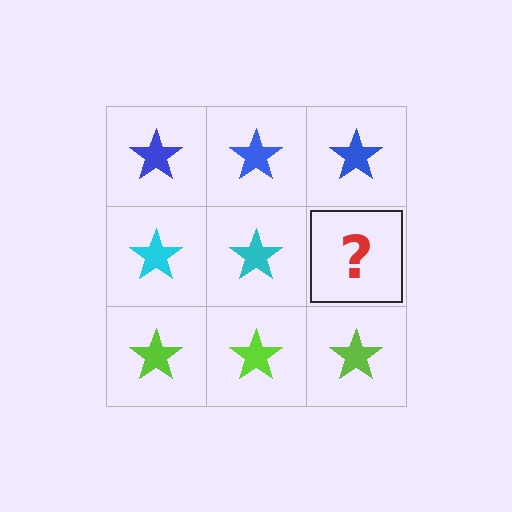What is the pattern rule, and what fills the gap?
The rule is that each row has a consistent color. The gap should be filled with a cyan star.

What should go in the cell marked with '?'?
The missing cell should contain a cyan star.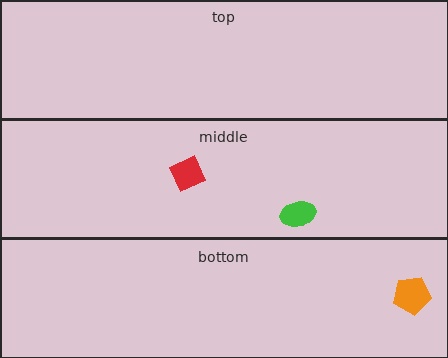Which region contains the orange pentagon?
The bottom region.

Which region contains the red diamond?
The middle region.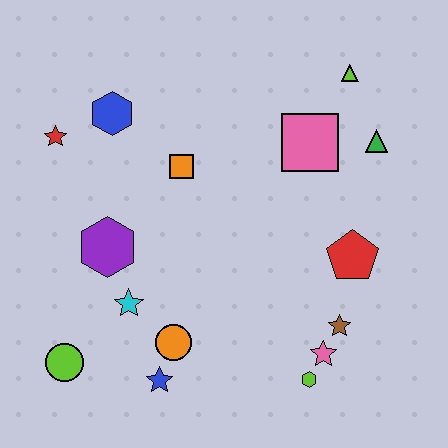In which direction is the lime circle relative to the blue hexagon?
The lime circle is below the blue hexagon.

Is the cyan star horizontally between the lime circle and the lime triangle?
Yes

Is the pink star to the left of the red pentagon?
Yes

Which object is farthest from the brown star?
The red star is farthest from the brown star.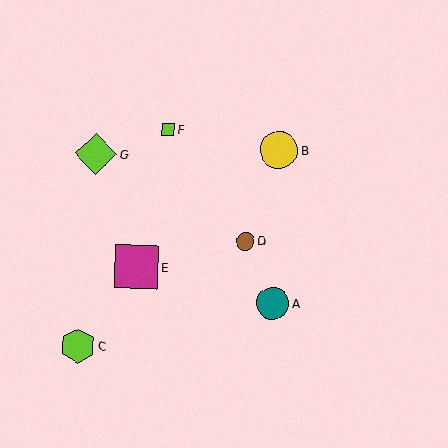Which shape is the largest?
The magenta square (labeled E) is the largest.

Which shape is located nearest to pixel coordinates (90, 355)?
The lime hexagon (labeled C) at (78, 346) is nearest to that location.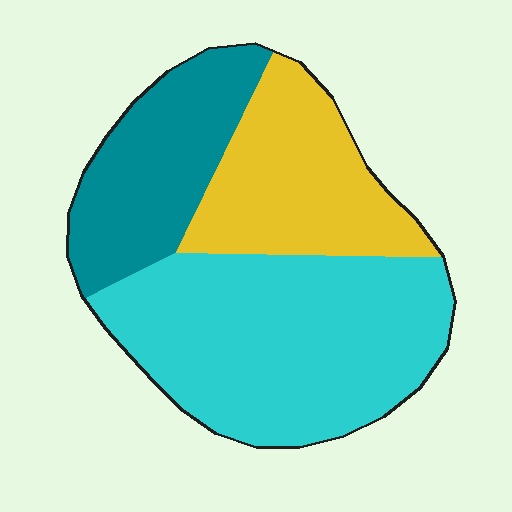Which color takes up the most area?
Cyan, at roughly 50%.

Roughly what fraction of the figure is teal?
Teal takes up about one quarter (1/4) of the figure.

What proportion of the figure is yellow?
Yellow takes up about one quarter (1/4) of the figure.